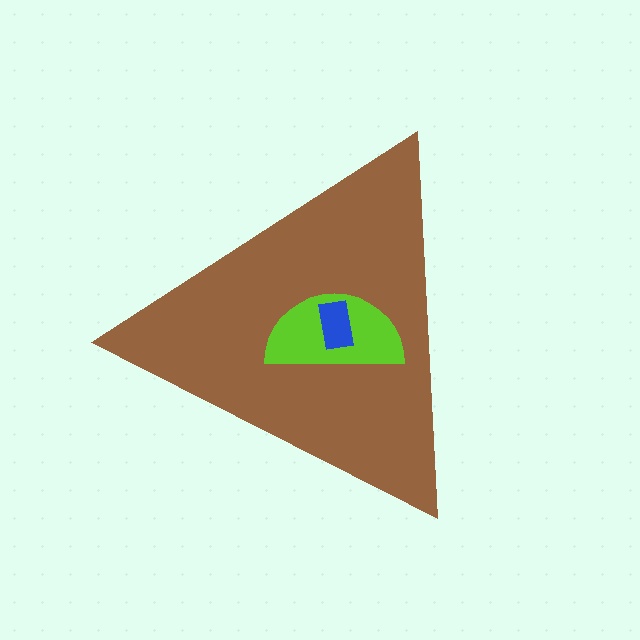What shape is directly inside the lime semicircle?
The blue rectangle.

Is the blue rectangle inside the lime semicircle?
Yes.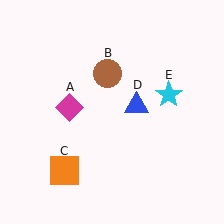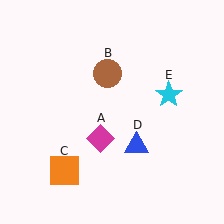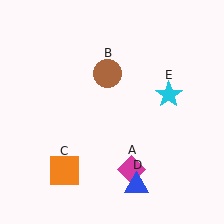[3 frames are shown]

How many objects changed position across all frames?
2 objects changed position: magenta diamond (object A), blue triangle (object D).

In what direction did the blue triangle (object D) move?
The blue triangle (object D) moved down.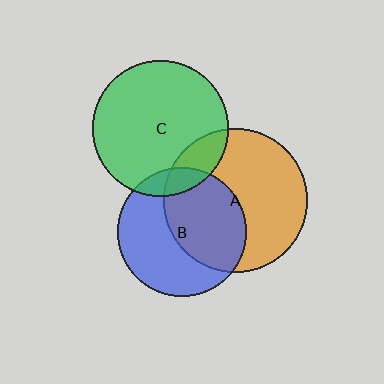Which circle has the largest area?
Circle A (orange).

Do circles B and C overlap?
Yes.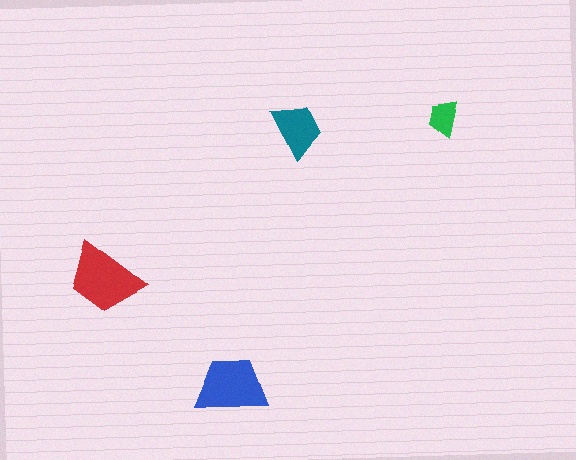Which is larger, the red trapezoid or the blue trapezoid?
The red one.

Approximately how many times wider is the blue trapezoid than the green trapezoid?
About 2 times wider.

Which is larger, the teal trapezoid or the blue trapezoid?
The blue one.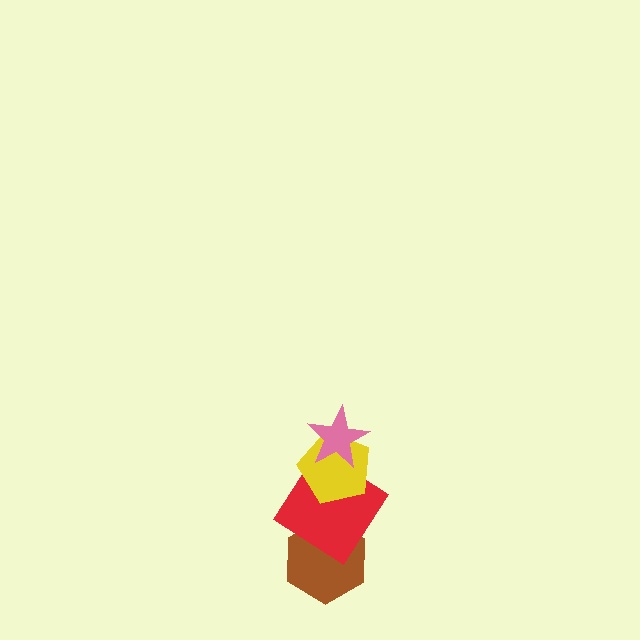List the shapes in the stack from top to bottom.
From top to bottom: the pink star, the yellow pentagon, the red diamond, the brown hexagon.